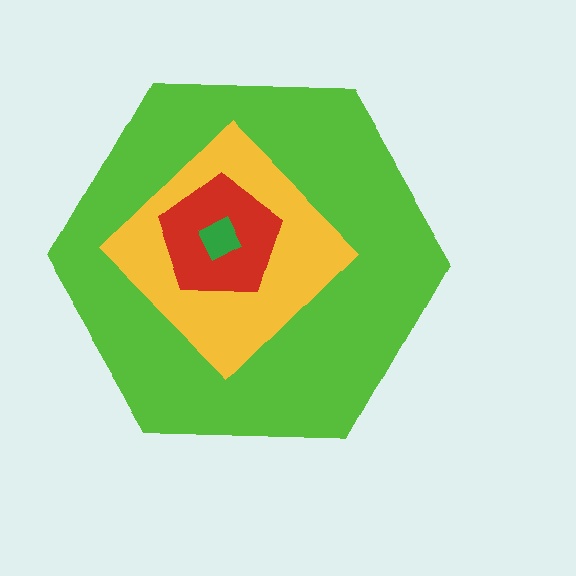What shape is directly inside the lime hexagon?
The yellow diamond.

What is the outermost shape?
The lime hexagon.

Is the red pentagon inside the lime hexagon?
Yes.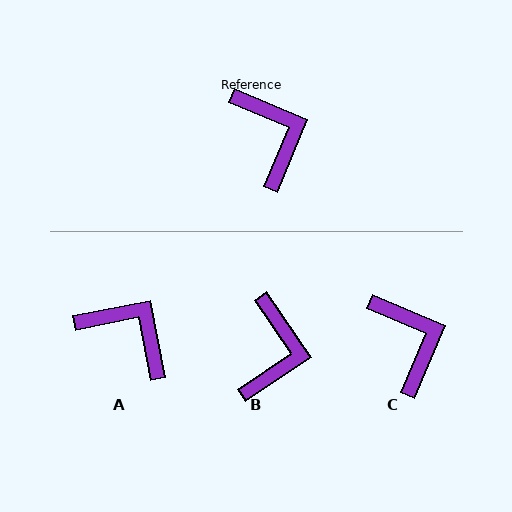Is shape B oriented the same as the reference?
No, it is off by about 33 degrees.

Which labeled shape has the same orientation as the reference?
C.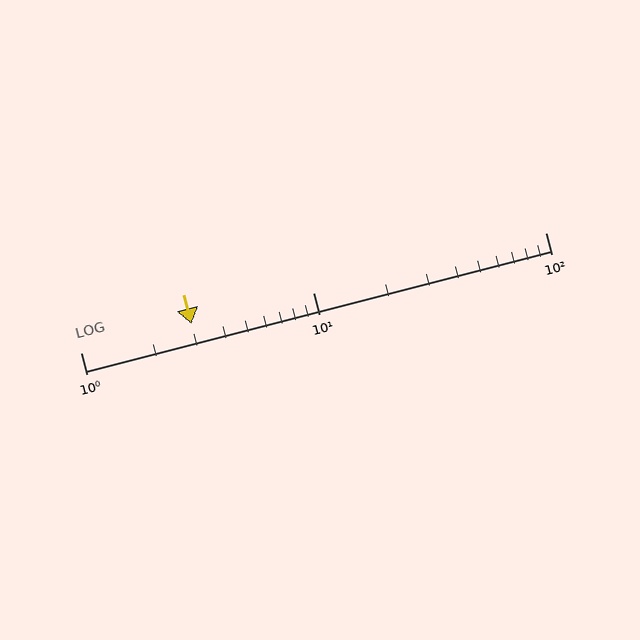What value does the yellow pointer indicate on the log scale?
The pointer indicates approximately 3.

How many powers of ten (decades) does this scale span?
The scale spans 2 decades, from 1 to 100.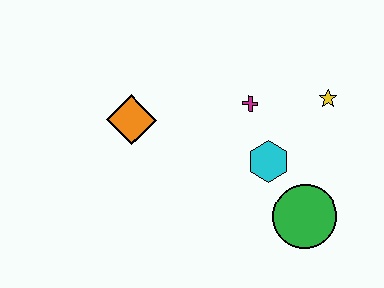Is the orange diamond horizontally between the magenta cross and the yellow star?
No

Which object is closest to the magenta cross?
The cyan hexagon is closest to the magenta cross.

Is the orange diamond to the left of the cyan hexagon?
Yes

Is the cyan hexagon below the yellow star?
Yes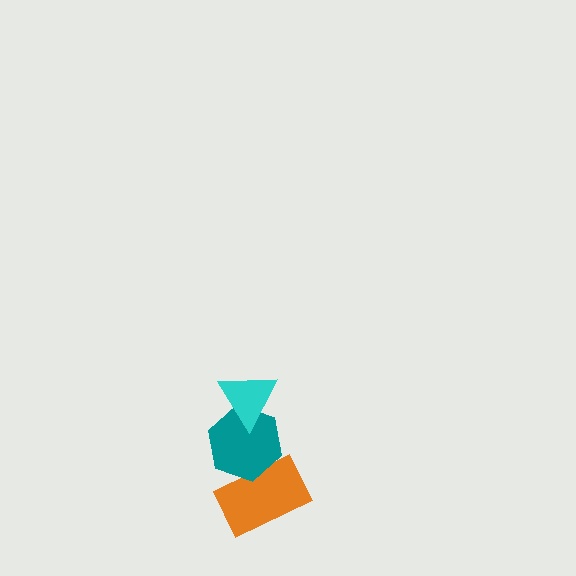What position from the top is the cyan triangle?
The cyan triangle is 1st from the top.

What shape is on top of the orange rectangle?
The teal hexagon is on top of the orange rectangle.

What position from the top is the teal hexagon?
The teal hexagon is 2nd from the top.